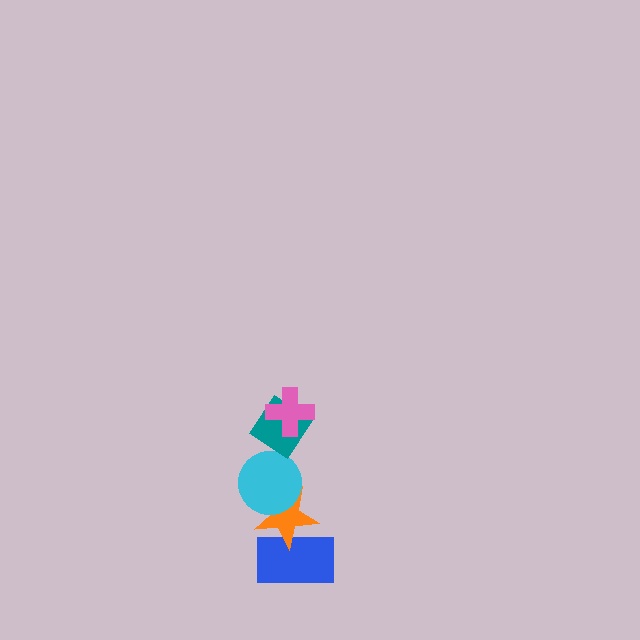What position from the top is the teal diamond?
The teal diamond is 2nd from the top.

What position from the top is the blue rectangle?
The blue rectangle is 5th from the top.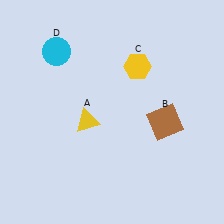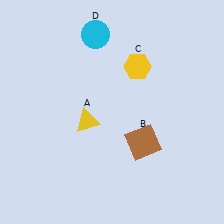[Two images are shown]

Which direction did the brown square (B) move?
The brown square (B) moved left.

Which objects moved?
The objects that moved are: the brown square (B), the cyan circle (D).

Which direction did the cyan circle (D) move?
The cyan circle (D) moved right.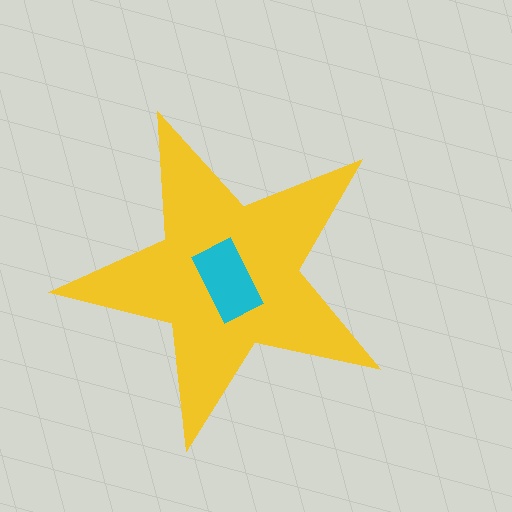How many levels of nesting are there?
2.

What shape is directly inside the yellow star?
The cyan rectangle.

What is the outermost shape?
The yellow star.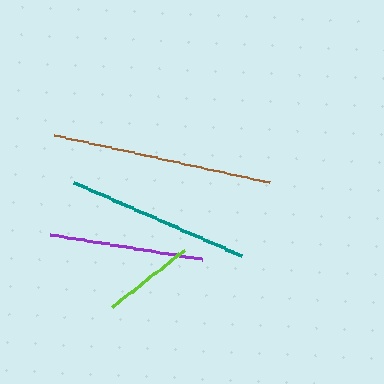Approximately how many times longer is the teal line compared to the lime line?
The teal line is approximately 2.0 times the length of the lime line.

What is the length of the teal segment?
The teal segment is approximately 184 pixels long.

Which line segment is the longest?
The brown line is the longest at approximately 220 pixels.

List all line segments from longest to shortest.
From longest to shortest: brown, teal, purple, lime.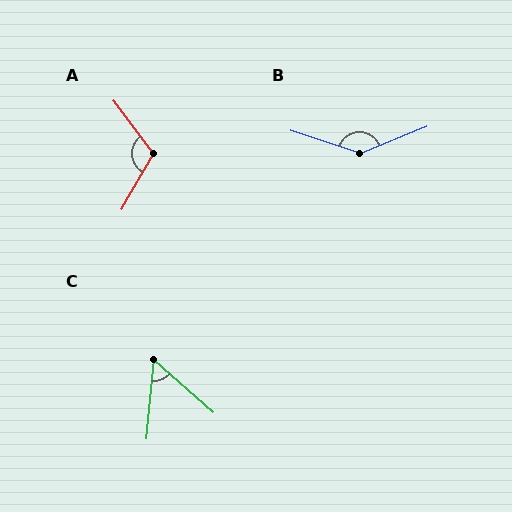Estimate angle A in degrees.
Approximately 113 degrees.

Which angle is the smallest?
C, at approximately 54 degrees.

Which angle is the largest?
B, at approximately 140 degrees.